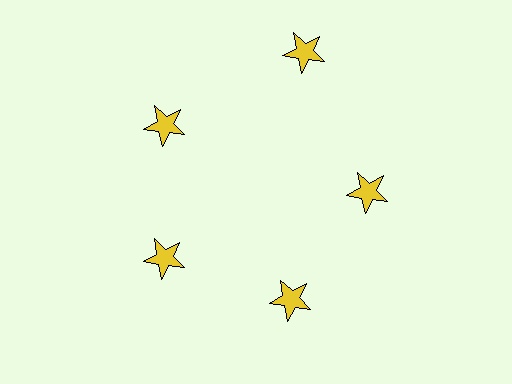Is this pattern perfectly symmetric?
No. The 5 yellow stars are arranged in a ring, but one element near the 1 o'clock position is pushed outward from the center, breaking the 5-fold rotational symmetry.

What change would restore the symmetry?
The symmetry would be restored by moving it inward, back onto the ring so that all 5 stars sit at equal angles and equal distance from the center.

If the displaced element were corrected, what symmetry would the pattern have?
It would have 5-fold rotational symmetry — the pattern would map onto itself every 72 degrees.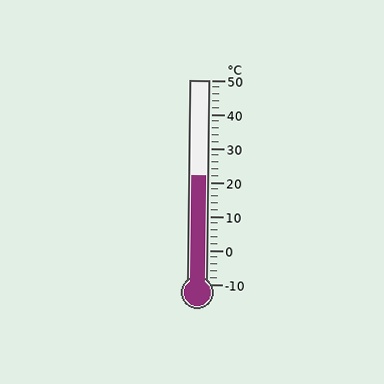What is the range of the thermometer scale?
The thermometer scale ranges from -10°C to 50°C.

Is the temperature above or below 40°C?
The temperature is below 40°C.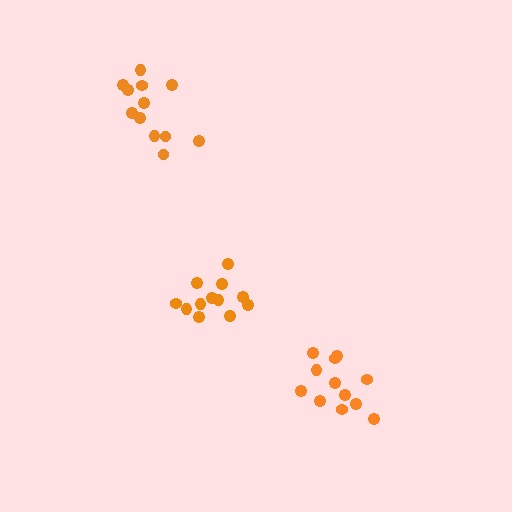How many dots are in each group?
Group 1: 12 dots, Group 2: 12 dots, Group 3: 12 dots (36 total).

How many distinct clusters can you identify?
There are 3 distinct clusters.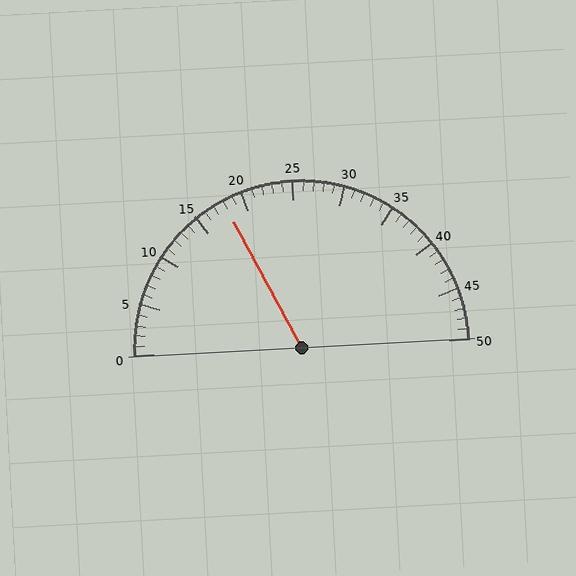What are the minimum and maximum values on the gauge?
The gauge ranges from 0 to 50.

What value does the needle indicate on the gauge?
The needle indicates approximately 18.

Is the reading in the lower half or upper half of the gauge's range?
The reading is in the lower half of the range (0 to 50).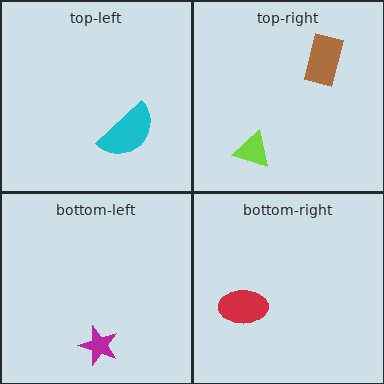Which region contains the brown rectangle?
The top-right region.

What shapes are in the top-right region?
The brown rectangle, the lime triangle.